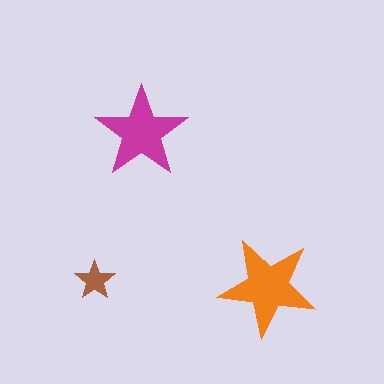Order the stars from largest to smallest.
the orange one, the magenta one, the brown one.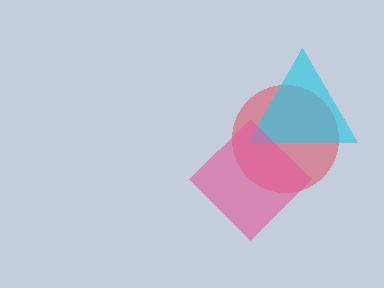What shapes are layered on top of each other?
The layered shapes are: a red circle, a cyan triangle, a pink diamond.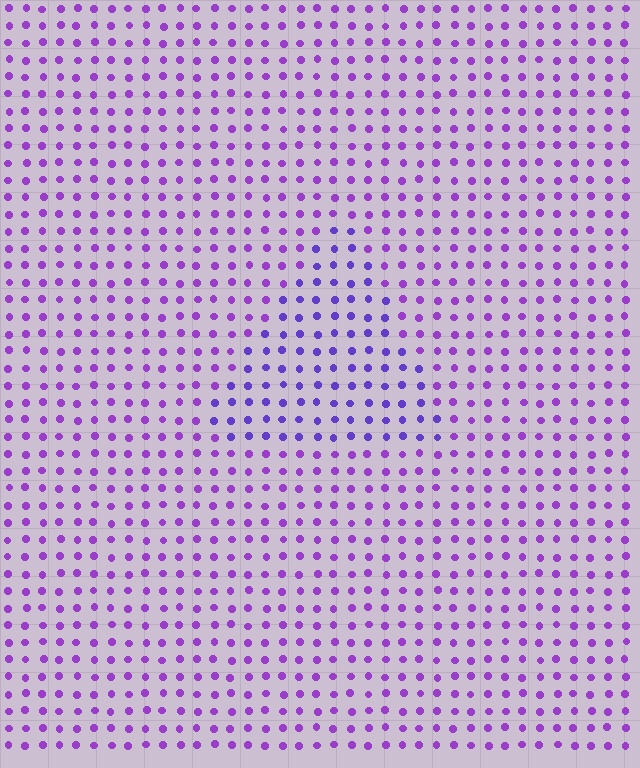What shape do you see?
I see a triangle.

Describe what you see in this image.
The image is filled with small purple elements in a uniform arrangement. A triangle-shaped region is visible where the elements are tinted to a slightly different hue, forming a subtle color boundary.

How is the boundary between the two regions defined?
The boundary is defined purely by a slight shift in hue (about 24 degrees). Spacing, size, and orientation are identical on both sides.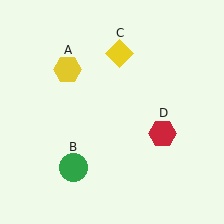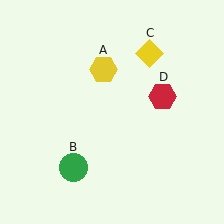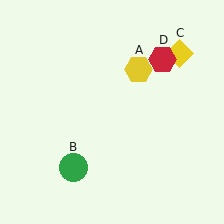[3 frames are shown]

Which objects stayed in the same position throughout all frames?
Green circle (object B) remained stationary.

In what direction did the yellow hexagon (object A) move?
The yellow hexagon (object A) moved right.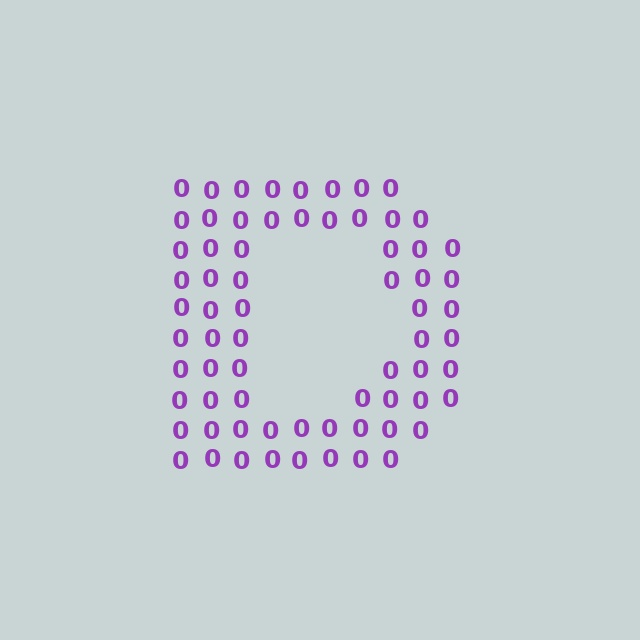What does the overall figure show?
The overall figure shows the letter D.